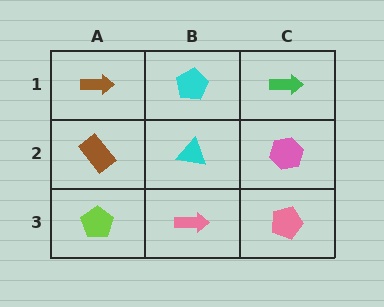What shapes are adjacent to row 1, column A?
A brown rectangle (row 2, column A), a cyan pentagon (row 1, column B).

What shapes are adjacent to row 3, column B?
A cyan triangle (row 2, column B), a lime pentagon (row 3, column A), a pink pentagon (row 3, column C).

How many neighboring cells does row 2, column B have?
4.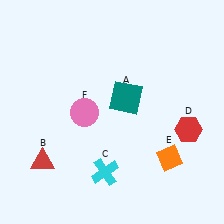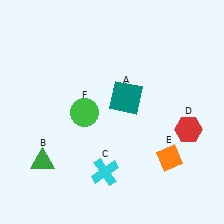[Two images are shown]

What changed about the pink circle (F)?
In Image 1, F is pink. In Image 2, it changed to green.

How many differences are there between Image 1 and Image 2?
There are 2 differences between the two images.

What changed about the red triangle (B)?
In Image 1, B is red. In Image 2, it changed to green.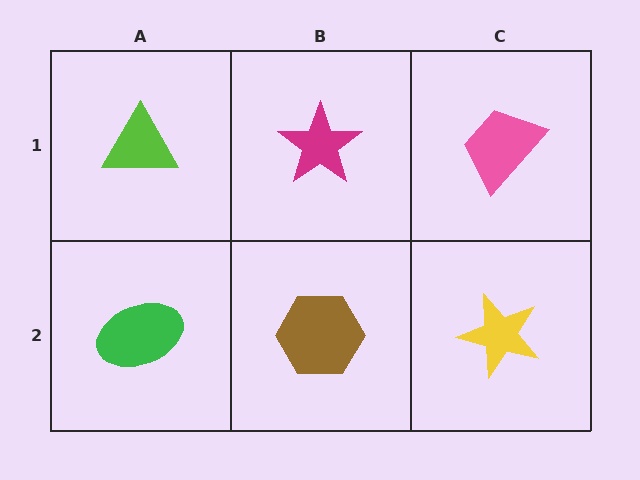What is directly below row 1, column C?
A yellow star.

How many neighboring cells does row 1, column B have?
3.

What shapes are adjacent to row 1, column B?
A brown hexagon (row 2, column B), a lime triangle (row 1, column A), a pink trapezoid (row 1, column C).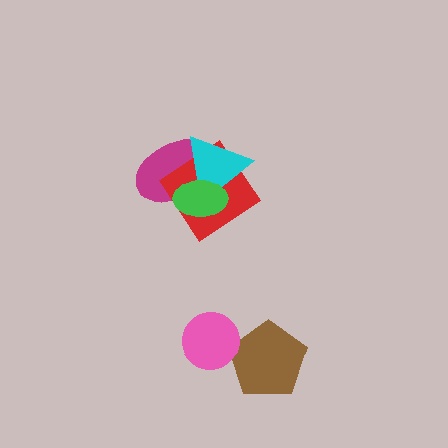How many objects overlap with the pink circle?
1 object overlaps with the pink circle.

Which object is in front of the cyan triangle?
The green ellipse is in front of the cyan triangle.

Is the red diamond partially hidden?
Yes, it is partially covered by another shape.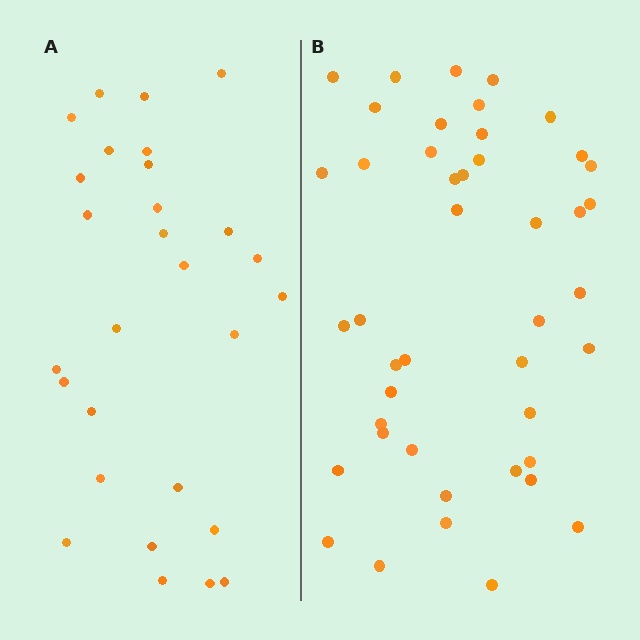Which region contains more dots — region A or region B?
Region B (the right region) has more dots.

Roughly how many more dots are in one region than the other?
Region B has approximately 15 more dots than region A.